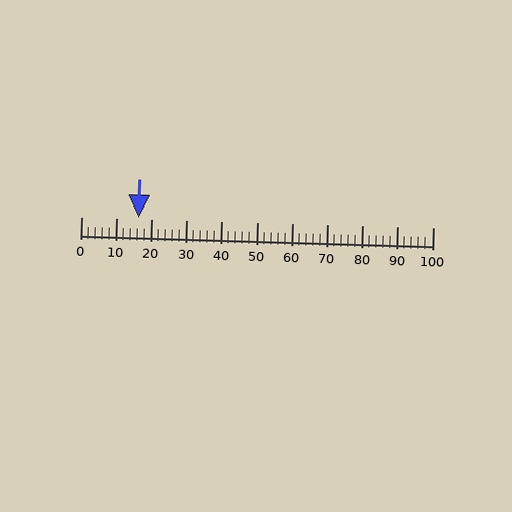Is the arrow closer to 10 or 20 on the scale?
The arrow is closer to 20.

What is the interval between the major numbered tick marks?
The major tick marks are spaced 10 units apart.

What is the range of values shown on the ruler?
The ruler shows values from 0 to 100.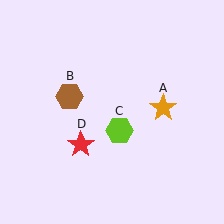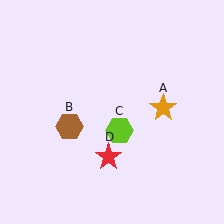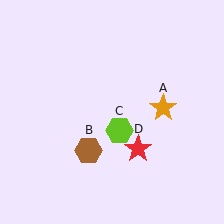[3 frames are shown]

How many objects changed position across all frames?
2 objects changed position: brown hexagon (object B), red star (object D).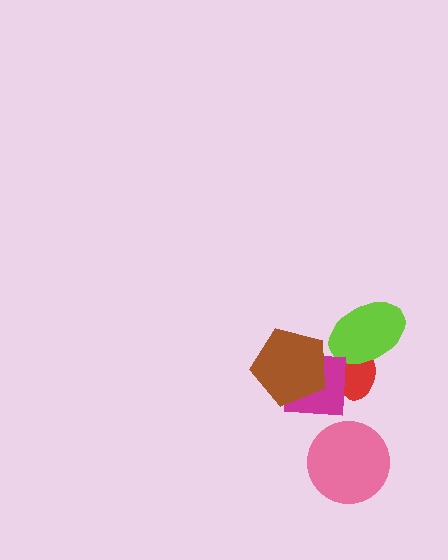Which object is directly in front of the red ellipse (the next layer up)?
The lime ellipse is directly in front of the red ellipse.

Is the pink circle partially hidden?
No, no other shape covers it.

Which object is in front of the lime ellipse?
The magenta square is in front of the lime ellipse.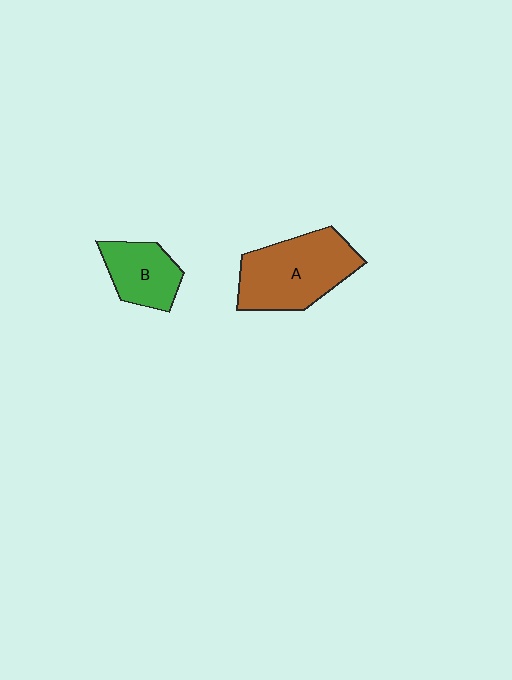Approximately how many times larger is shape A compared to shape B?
Approximately 1.7 times.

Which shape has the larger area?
Shape A (brown).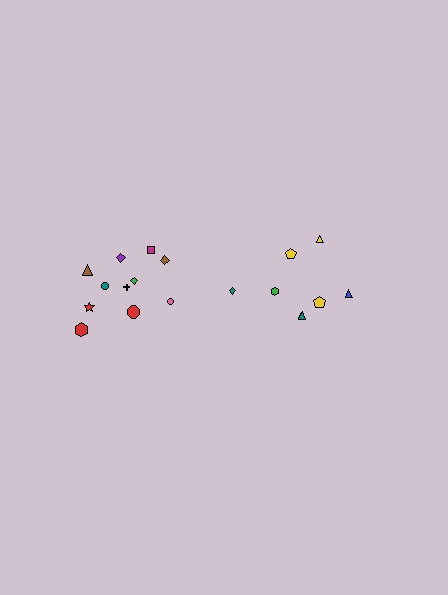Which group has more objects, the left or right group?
The left group.